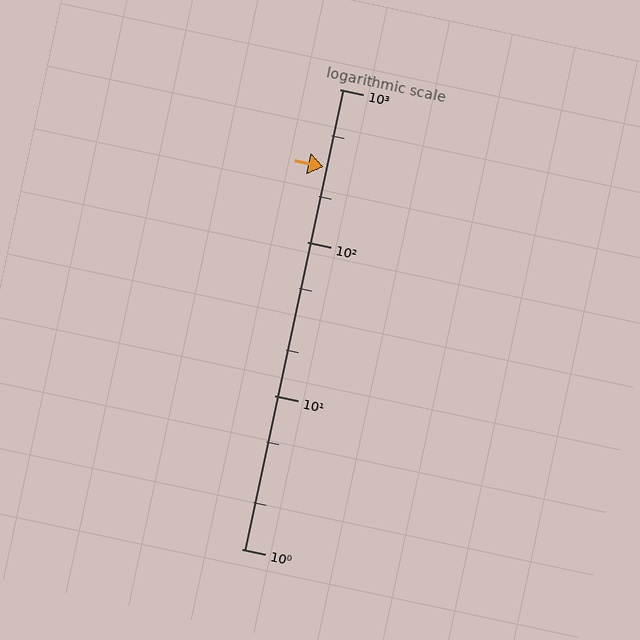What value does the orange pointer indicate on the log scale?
The pointer indicates approximately 310.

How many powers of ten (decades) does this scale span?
The scale spans 3 decades, from 1 to 1000.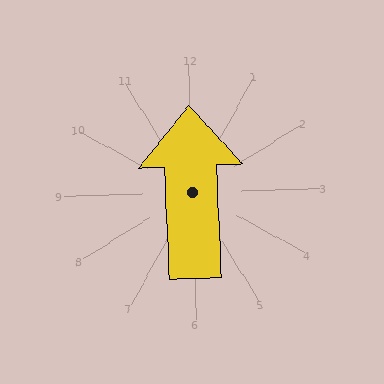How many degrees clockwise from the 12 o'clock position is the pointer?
Approximately 359 degrees.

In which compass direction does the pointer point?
North.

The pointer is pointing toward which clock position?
Roughly 12 o'clock.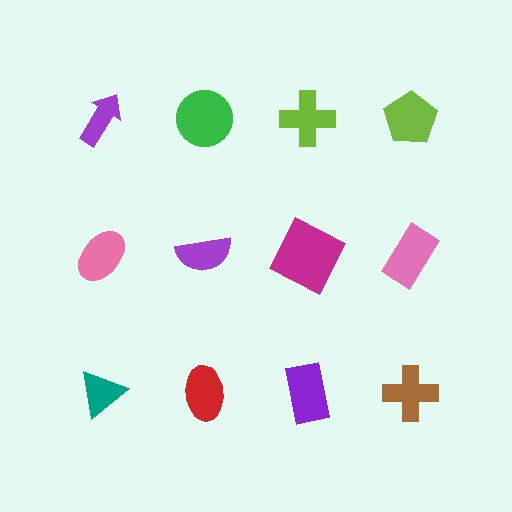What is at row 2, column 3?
A magenta square.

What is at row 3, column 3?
A purple rectangle.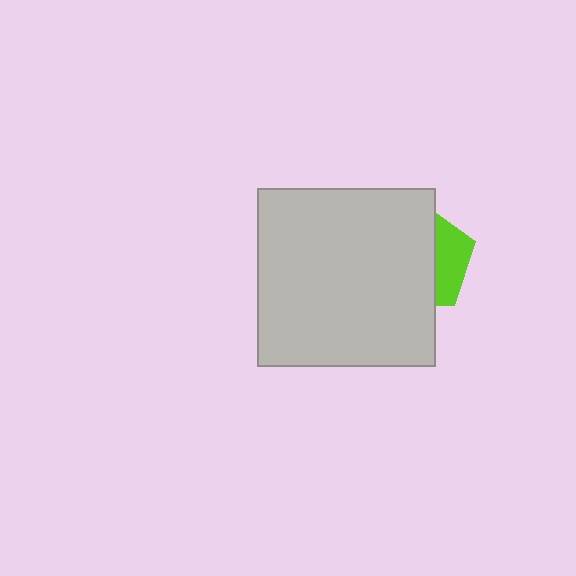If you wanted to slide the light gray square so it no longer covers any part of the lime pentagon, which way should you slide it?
Slide it left — that is the most direct way to separate the two shapes.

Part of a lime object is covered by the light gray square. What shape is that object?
It is a pentagon.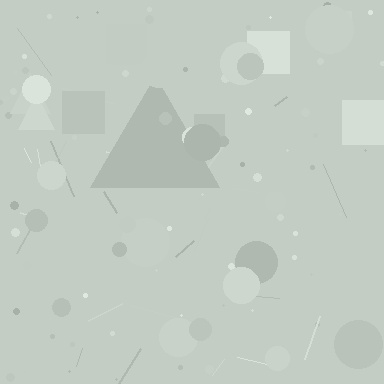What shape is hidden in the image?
A triangle is hidden in the image.